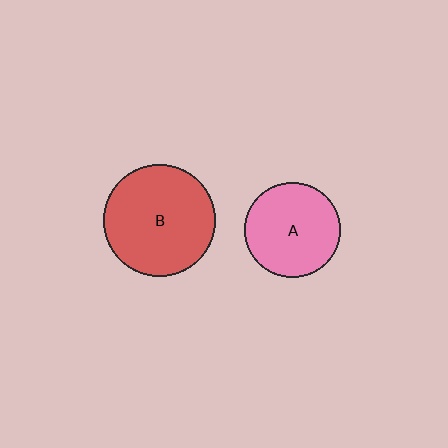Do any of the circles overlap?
No, none of the circles overlap.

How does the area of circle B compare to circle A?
Approximately 1.4 times.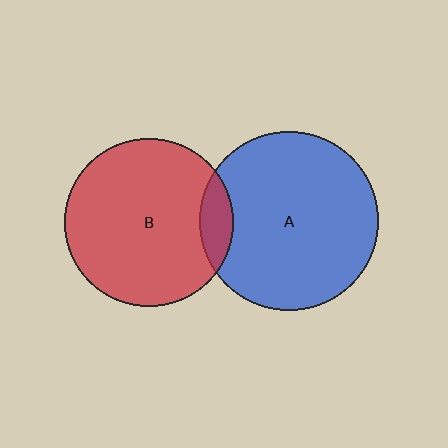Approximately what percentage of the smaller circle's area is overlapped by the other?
Approximately 10%.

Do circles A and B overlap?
Yes.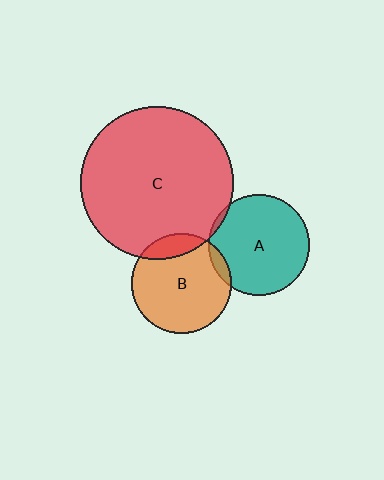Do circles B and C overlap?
Yes.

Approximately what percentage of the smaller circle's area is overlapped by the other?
Approximately 15%.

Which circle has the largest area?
Circle C (red).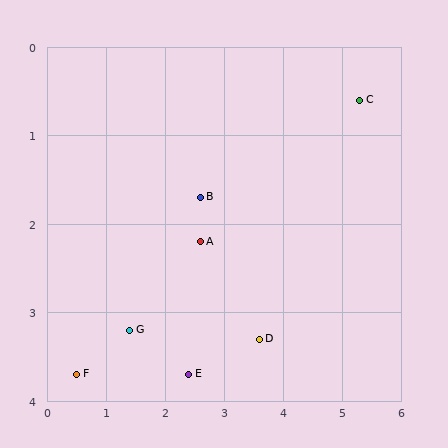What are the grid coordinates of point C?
Point C is at approximately (5.3, 0.6).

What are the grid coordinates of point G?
Point G is at approximately (1.4, 3.2).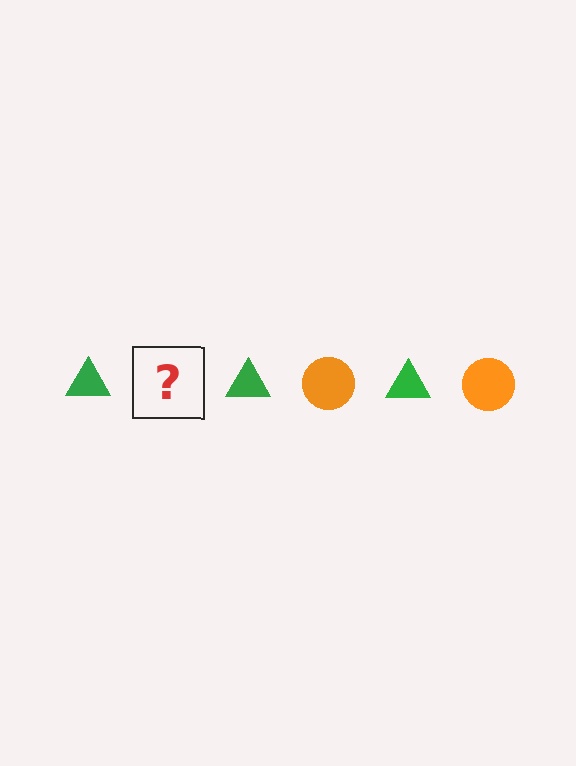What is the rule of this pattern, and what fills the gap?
The rule is that the pattern alternates between green triangle and orange circle. The gap should be filled with an orange circle.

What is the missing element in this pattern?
The missing element is an orange circle.